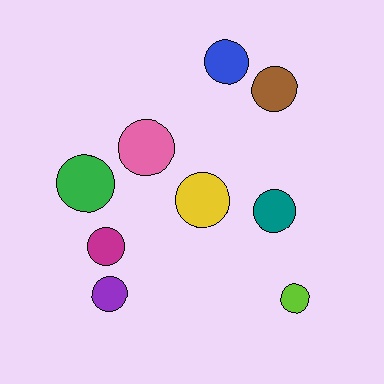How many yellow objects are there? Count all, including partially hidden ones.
There is 1 yellow object.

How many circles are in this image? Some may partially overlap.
There are 9 circles.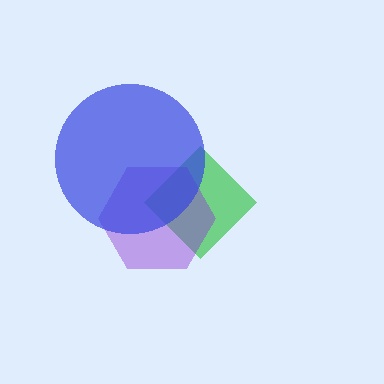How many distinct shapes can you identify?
There are 3 distinct shapes: a green diamond, a purple hexagon, a blue circle.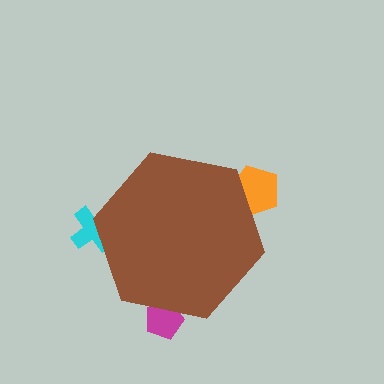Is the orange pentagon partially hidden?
Yes, the orange pentagon is partially hidden behind the brown hexagon.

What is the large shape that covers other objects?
A brown hexagon.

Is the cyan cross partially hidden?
Yes, the cyan cross is partially hidden behind the brown hexagon.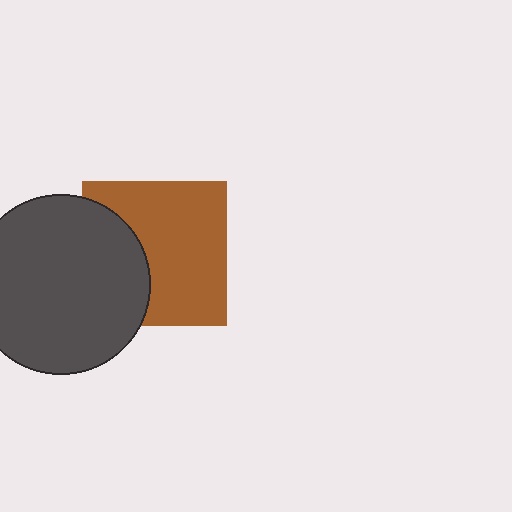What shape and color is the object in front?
The object in front is a dark gray circle.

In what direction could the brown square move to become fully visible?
The brown square could move right. That would shift it out from behind the dark gray circle entirely.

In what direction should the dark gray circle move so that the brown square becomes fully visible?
The dark gray circle should move left. That is the shortest direction to clear the overlap and leave the brown square fully visible.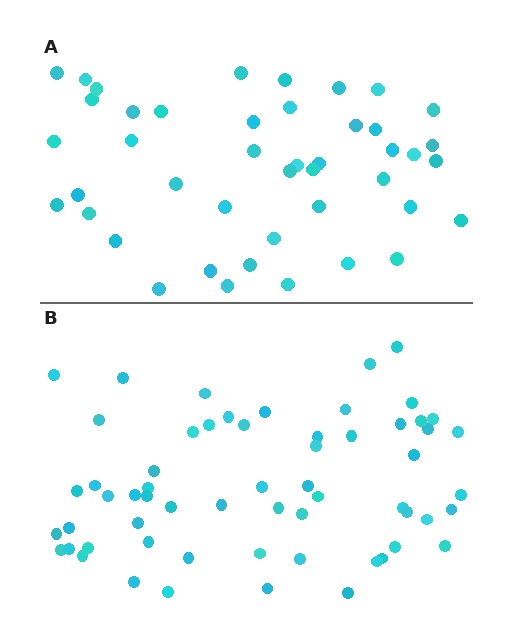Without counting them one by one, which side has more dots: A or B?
Region B (the bottom region) has more dots.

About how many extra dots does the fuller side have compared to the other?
Region B has approximately 15 more dots than region A.